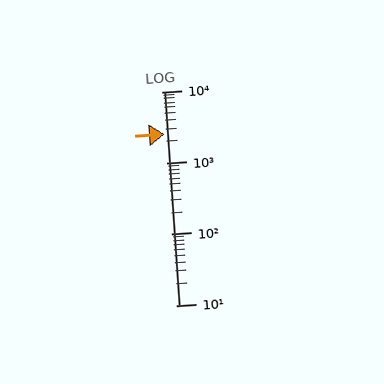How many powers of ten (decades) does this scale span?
The scale spans 3 decades, from 10 to 10000.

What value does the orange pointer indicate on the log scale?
The pointer indicates approximately 2500.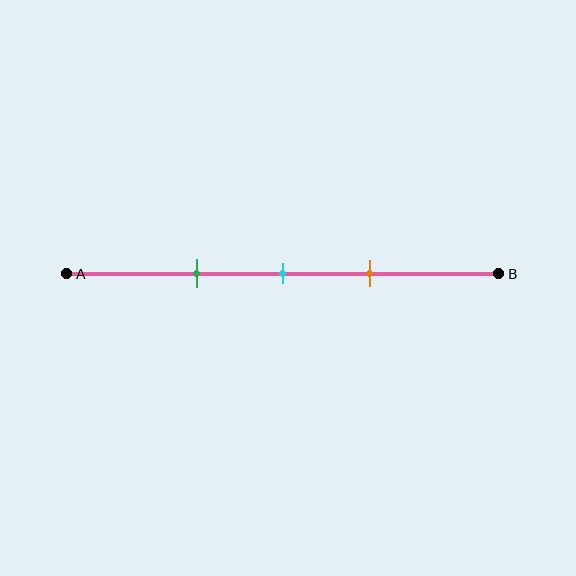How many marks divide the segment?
There are 3 marks dividing the segment.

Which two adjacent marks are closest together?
The cyan and orange marks are the closest adjacent pair.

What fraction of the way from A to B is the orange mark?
The orange mark is approximately 70% (0.7) of the way from A to B.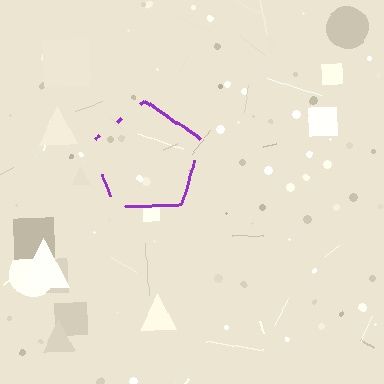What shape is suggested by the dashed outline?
The dashed outline suggests a pentagon.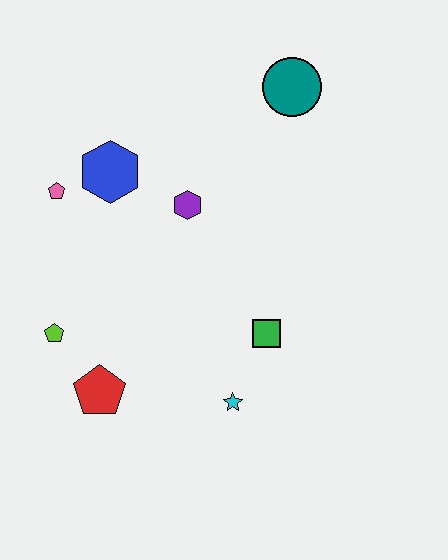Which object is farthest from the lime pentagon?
The teal circle is farthest from the lime pentagon.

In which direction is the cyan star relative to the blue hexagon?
The cyan star is below the blue hexagon.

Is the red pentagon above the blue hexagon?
No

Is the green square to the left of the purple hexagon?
No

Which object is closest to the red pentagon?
The lime pentagon is closest to the red pentagon.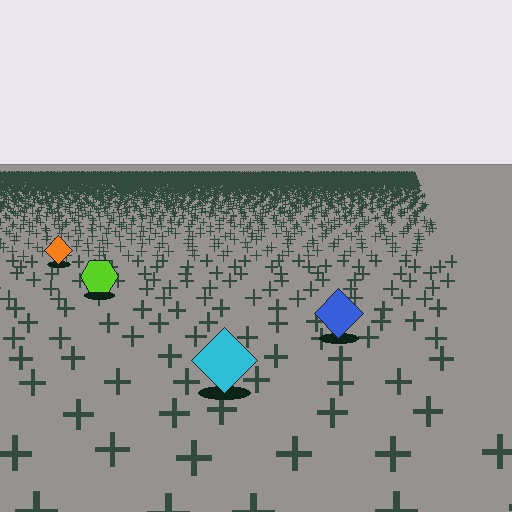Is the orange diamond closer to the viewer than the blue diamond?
No. The blue diamond is closer — you can tell from the texture gradient: the ground texture is coarser near it.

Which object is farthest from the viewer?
The orange diamond is farthest from the viewer. It appears smaller and the ground texture around it is denser.